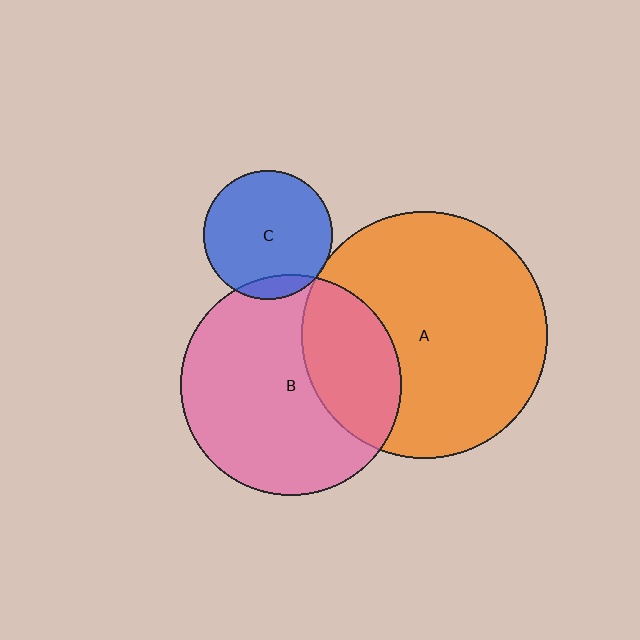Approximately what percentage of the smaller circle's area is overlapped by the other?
Approximately 5%.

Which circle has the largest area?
Circle A (orange).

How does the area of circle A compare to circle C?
Approximately 3.6 times.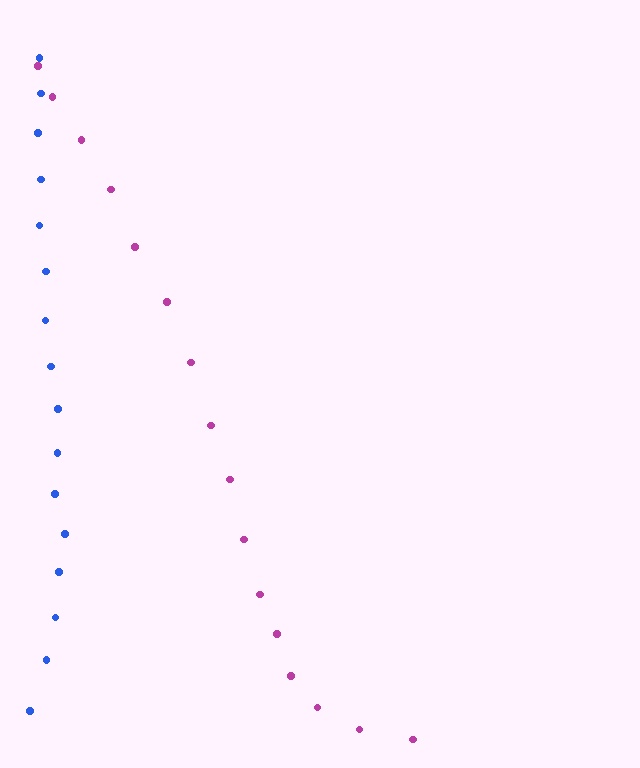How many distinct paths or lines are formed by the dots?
There are 2 distinct paths.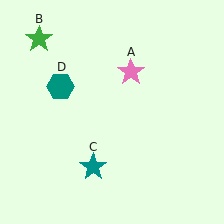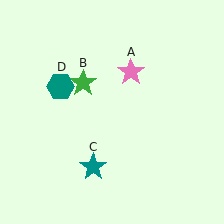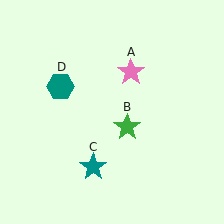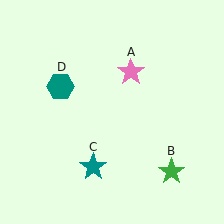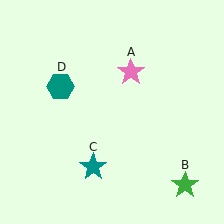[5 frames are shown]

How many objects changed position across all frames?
1 object changed position: green star (object B).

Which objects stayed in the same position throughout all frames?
Pink star (object A) and teal star (object C) and teal hexagon (object D) remained stationary.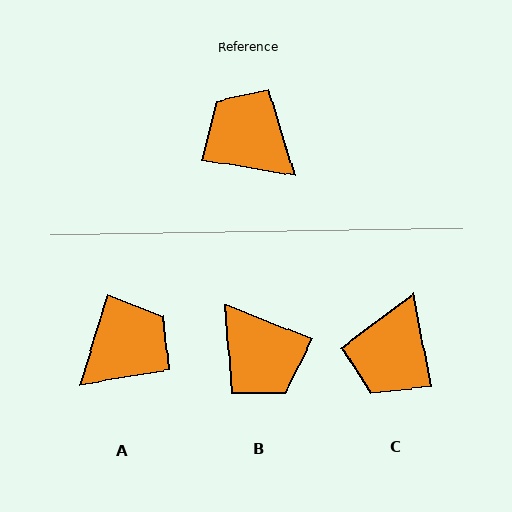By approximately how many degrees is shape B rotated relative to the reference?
Approximately 168 degrees counter-clockwise.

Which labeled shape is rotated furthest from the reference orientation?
B, about 168 degrees away.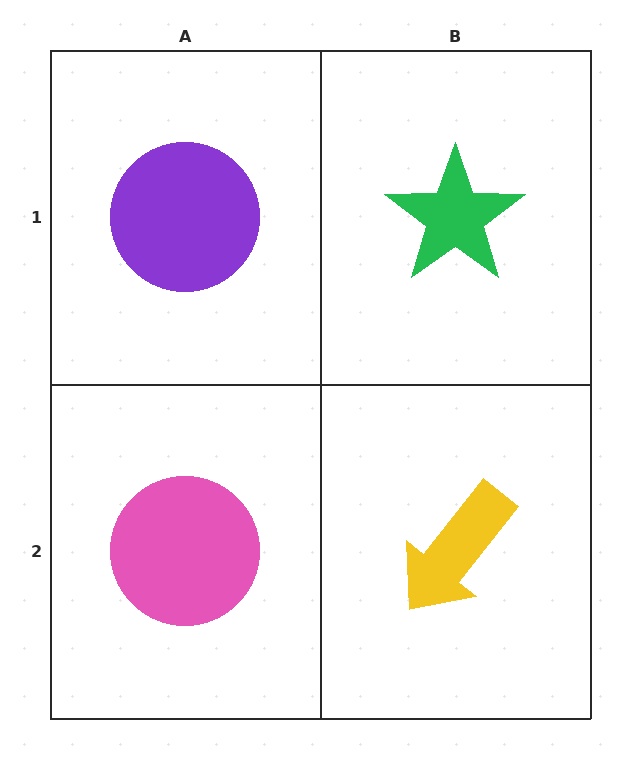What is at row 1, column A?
A purple circle.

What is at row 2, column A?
A pink circle.